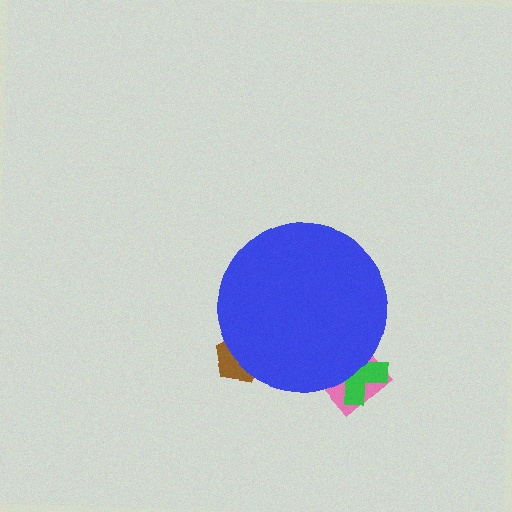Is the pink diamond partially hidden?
Yes, the pink diamond is partially hidden behind the blue circle.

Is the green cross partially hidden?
Yes, the green cross is partially hidden behind the blue circle.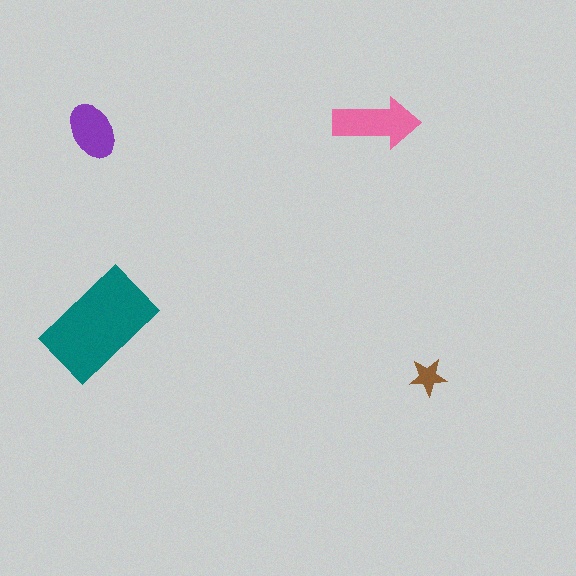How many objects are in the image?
There are 4 objects in the image.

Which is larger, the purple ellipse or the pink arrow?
The pink arrow.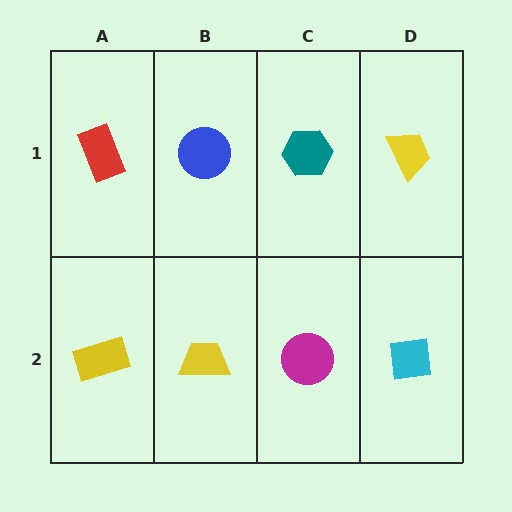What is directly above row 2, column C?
A teal hexagon.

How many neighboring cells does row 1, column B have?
3.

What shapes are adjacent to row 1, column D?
A cyan square (row 2, column D), a teal hexagon (row 1, column C).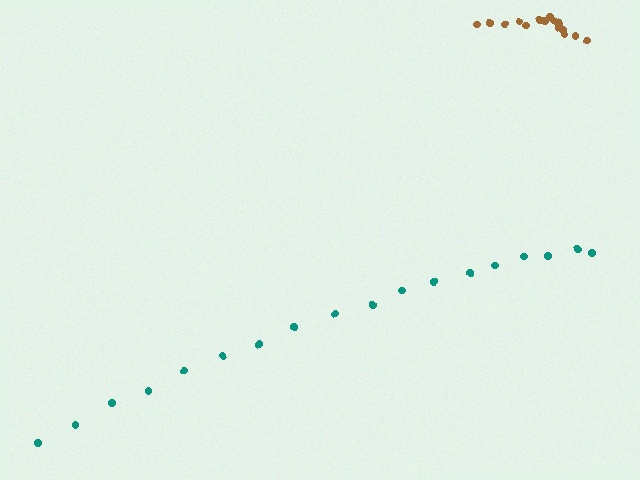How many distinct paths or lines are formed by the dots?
There are 2 distinct paths.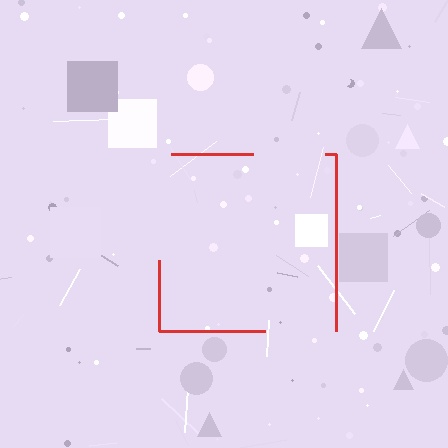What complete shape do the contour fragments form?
The contour fragments form a square.